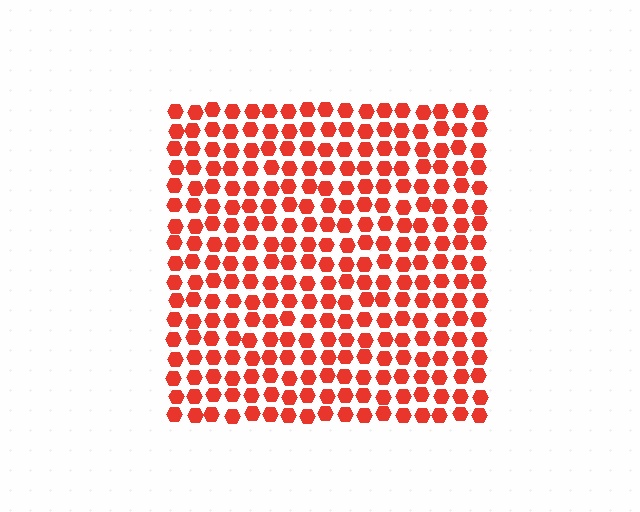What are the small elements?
The small elements are hexagons.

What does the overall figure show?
The overall figure shows a square.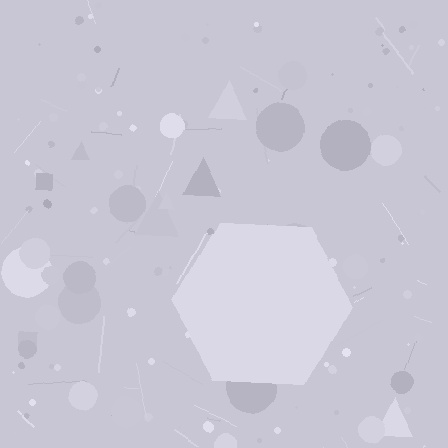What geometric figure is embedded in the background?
A hexagon is embedded in the background.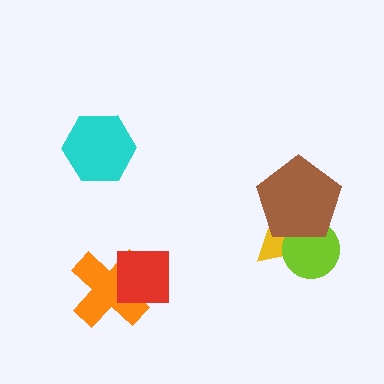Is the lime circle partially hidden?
Yes, it is partially covered by another shape.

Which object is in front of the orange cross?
The red square is in front of the orange cross.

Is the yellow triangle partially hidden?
Yes, it is partially covered by another shape.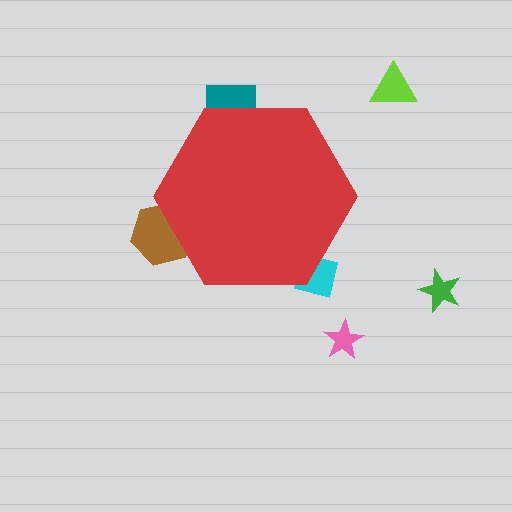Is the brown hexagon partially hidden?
Yes, the brown hexagon is partially hidden behind the red hexagon.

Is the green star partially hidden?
No, the green star is fully visible.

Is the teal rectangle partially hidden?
Yes, the teal rectangle is partially hidden behind the red hexagon.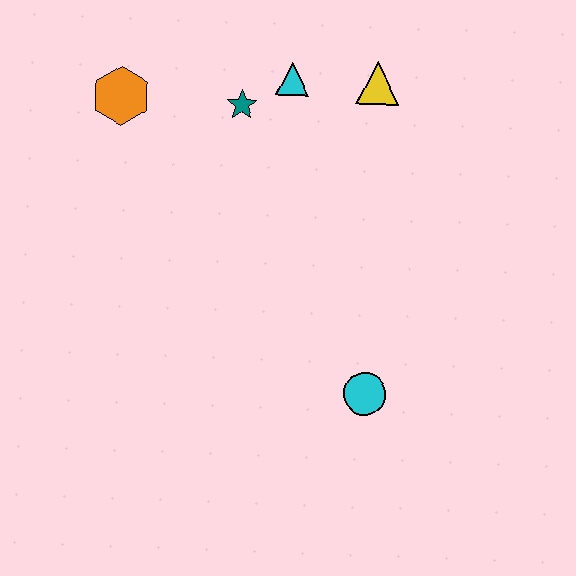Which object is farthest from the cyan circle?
The orange hexagon is farthest from the cyan circle.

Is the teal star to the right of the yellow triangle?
No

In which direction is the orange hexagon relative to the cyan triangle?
The orange hexagon is to the left of the cyan triangle.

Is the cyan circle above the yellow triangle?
No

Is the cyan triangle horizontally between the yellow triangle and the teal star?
Yes